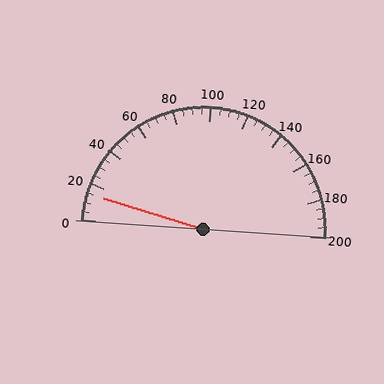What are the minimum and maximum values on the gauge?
The gauge ranges from 0 to 200.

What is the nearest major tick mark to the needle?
The nearest major tick mark is 20.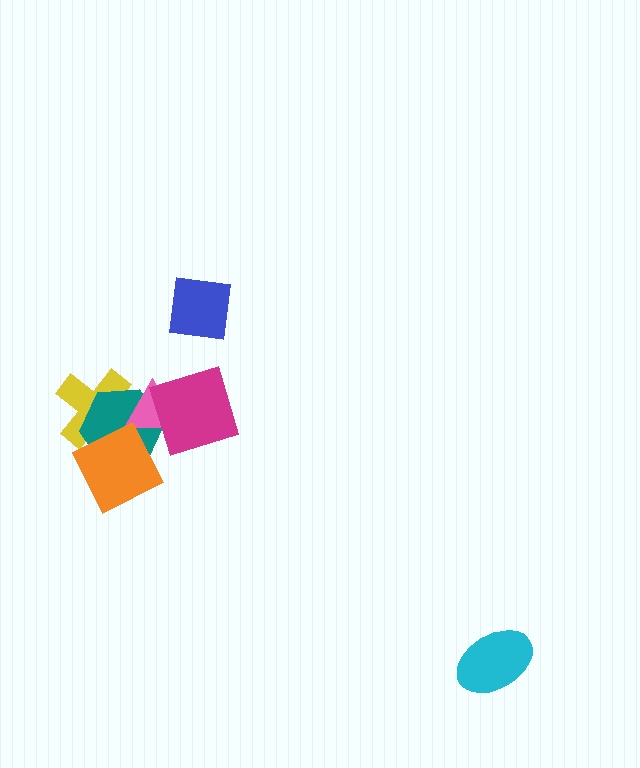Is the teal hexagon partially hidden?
Yes, it is partially covered by another shape.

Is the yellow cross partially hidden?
Yes, it is partially covered by another shape.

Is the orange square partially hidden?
No, no other shape covers it.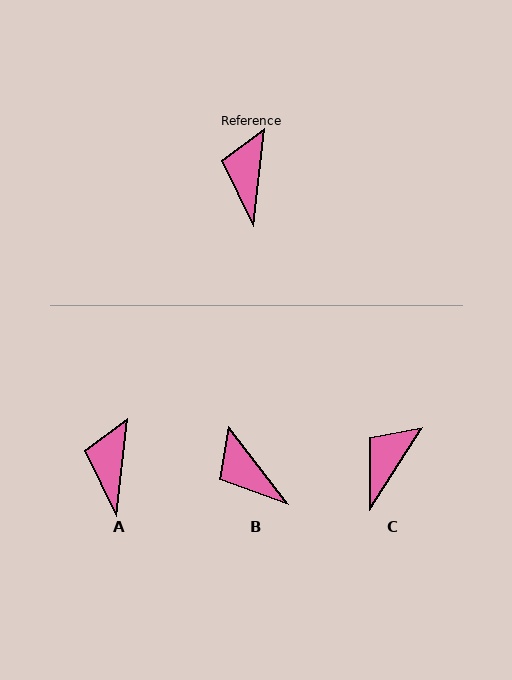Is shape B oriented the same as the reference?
No, it is off by about 44 degrees.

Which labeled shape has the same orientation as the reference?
A.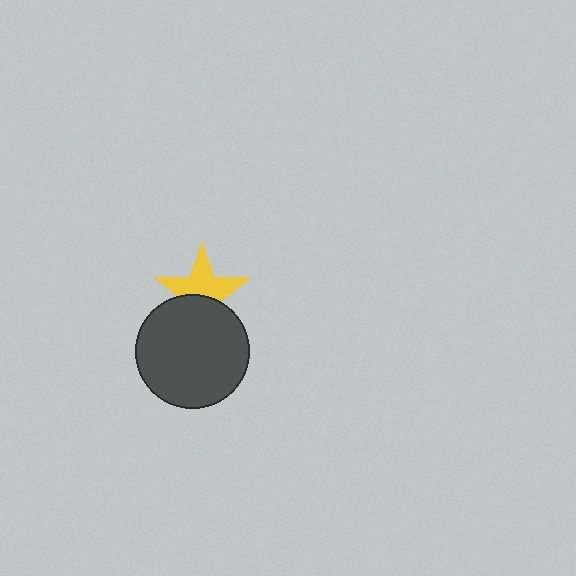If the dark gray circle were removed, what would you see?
You would see the complete yellow star.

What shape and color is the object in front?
The object in front is a dark gray circle.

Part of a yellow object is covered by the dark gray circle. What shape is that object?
It is a star.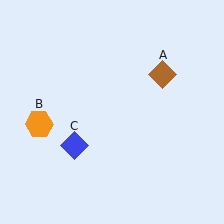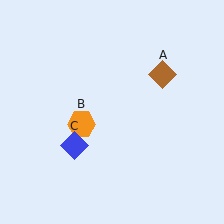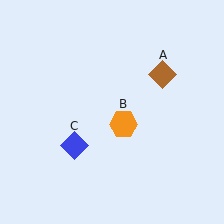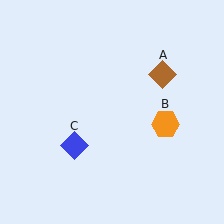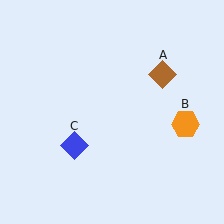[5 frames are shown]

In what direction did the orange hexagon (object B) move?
The orange hexagon (object B) moved right.